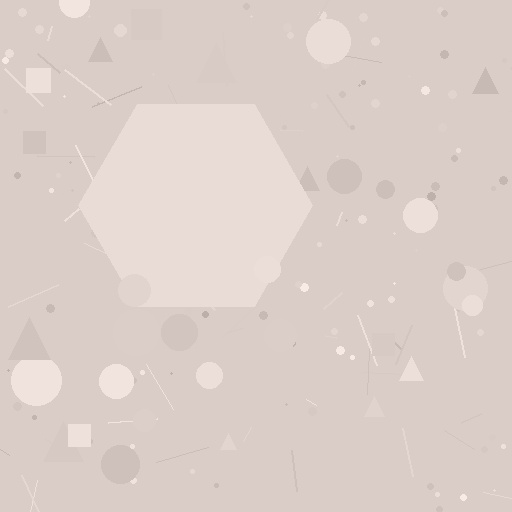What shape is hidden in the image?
A hexagon is hidden in the image.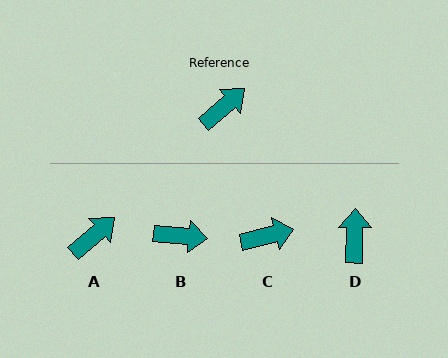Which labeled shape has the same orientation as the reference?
A.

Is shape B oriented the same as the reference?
No, it is off by about 47 degrees.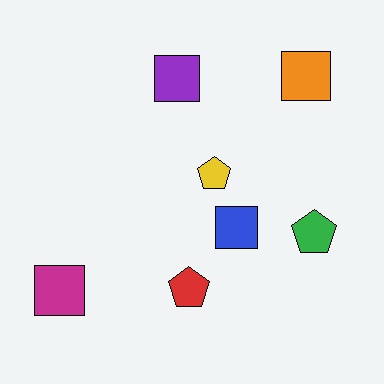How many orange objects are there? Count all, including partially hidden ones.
There is 1 orange object.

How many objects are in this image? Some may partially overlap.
There are 7 objects.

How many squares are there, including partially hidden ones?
There are 4 squares.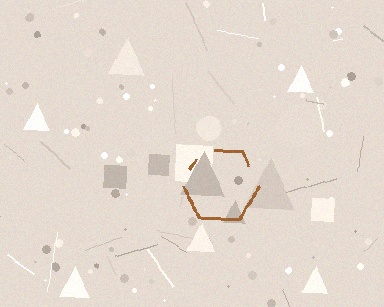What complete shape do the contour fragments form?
The contour fragments form a hexagon.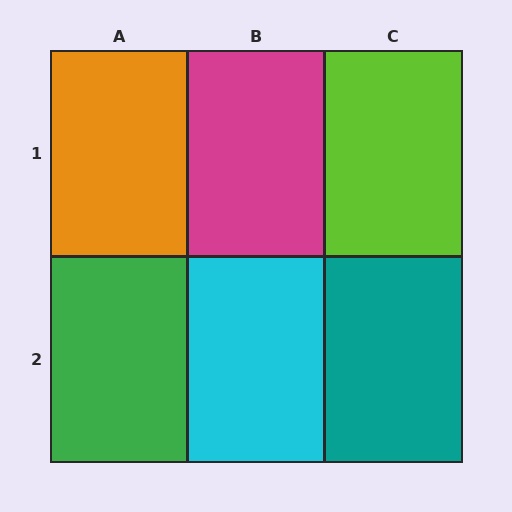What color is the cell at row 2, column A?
Green.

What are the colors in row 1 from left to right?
Orange, magenta, lime.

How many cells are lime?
1 cell is lime.